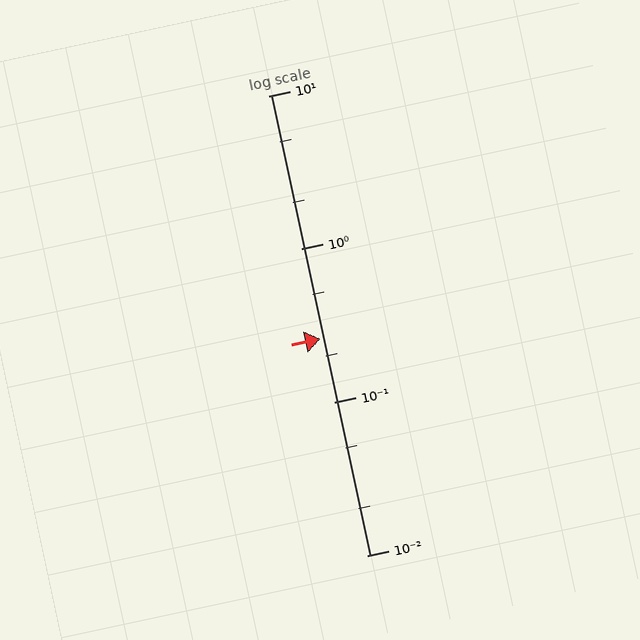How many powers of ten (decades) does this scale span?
The scale spans 3 decades, from 0.01 to 10.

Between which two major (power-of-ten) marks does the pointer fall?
The pointer is between 0.1 and 1.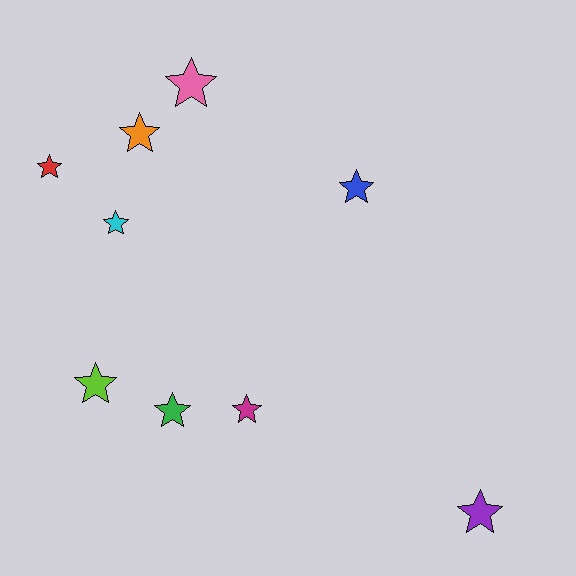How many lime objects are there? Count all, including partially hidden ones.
There is 1 lime object.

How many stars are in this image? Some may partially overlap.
There are 9 stars.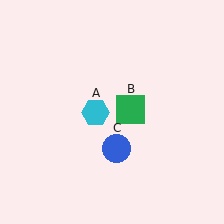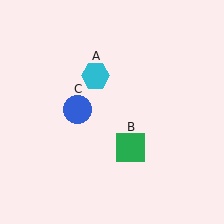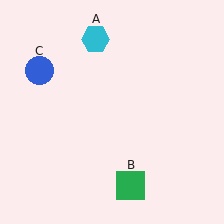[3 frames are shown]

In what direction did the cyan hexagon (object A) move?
The cyan hexagon (object A) moved up.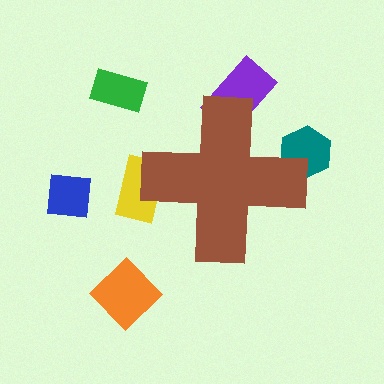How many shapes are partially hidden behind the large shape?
3 shapes are partially hidden.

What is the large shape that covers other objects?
A brown cross.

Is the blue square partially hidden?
No, the blue square is fully visible.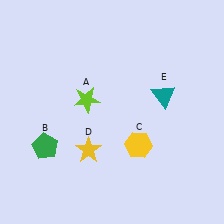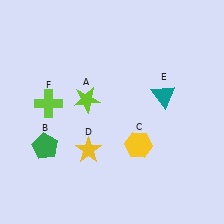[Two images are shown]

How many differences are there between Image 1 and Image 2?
There is 1 difference between the two images.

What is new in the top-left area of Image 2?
A lime cross (F) was added in the top-left area of Image 2.